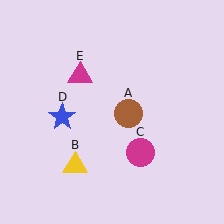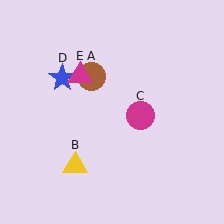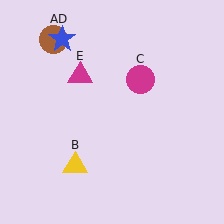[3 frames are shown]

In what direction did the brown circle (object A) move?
The brown circle (object A) moved up and to the left.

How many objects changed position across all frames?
3 objects changed position: brown circle (object A), magenta circle (object C), blue star (object D).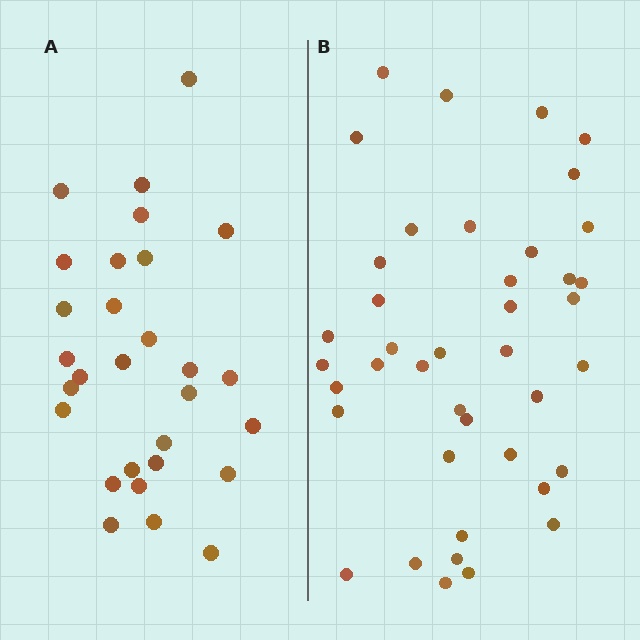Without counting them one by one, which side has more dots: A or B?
Region B (the right region) has more dots.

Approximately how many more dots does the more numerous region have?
Region B has roughly 12 or so more dots than region A.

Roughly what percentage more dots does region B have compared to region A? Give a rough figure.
About 40% more.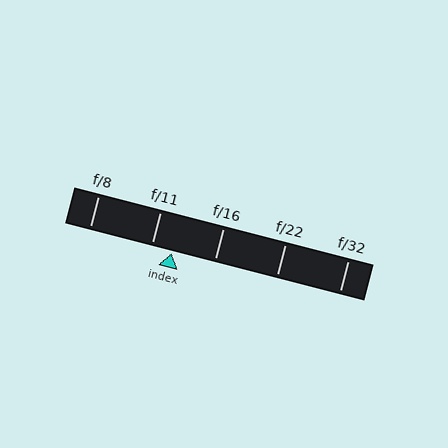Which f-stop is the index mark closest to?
The index mark is closest to f/11.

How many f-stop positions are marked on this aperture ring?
There are 5 f-stop positions marked.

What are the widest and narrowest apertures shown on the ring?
The widest aperture shown is f/8 and the narrowest is f/32.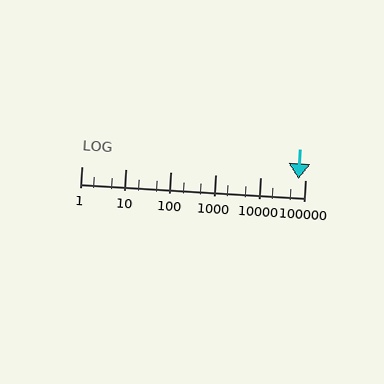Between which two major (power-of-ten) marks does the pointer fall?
The pointer is between 10000 and 100000.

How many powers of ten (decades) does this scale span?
The scale spans 5 decades, from 1 to 100000.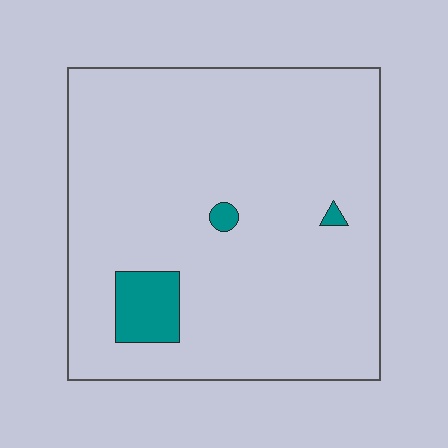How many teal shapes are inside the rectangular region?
3.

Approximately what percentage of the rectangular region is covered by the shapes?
Approximately 5%.